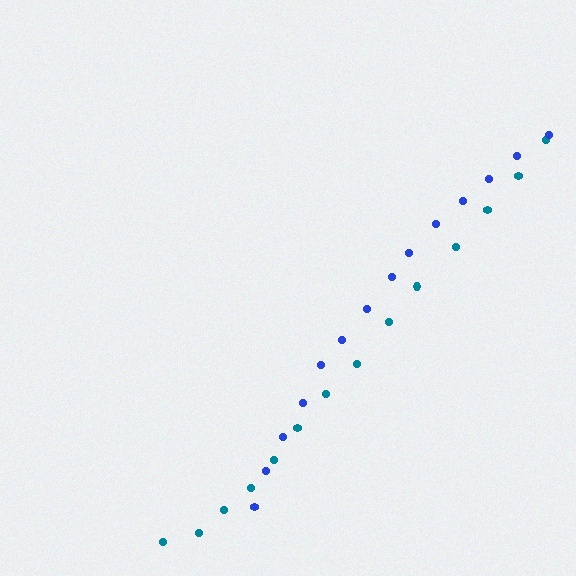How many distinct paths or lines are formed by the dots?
There are 2 distinct paths.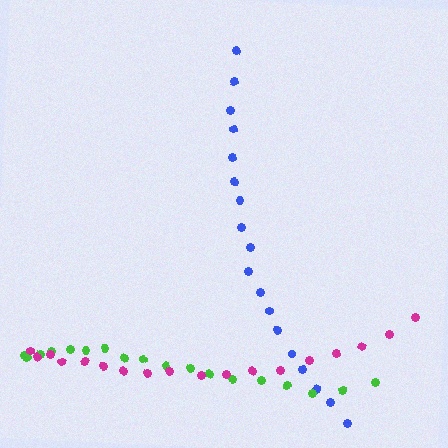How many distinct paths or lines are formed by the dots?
There are 3 distinct paths.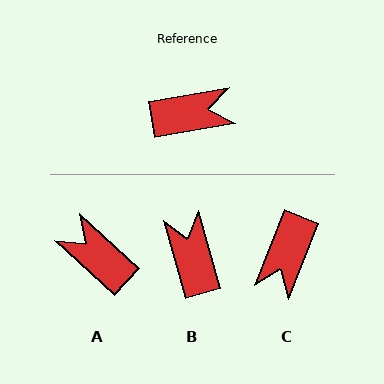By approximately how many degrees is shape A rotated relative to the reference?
Approximately 127 degrees counter-clockwise.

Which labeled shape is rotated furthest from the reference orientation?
A, about 127 degrees away.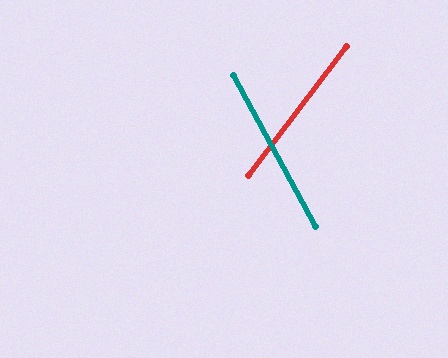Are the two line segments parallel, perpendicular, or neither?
Neither parallel nor perpendicular — they differ by about 65°.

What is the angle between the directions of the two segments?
Approximately 65 degrees.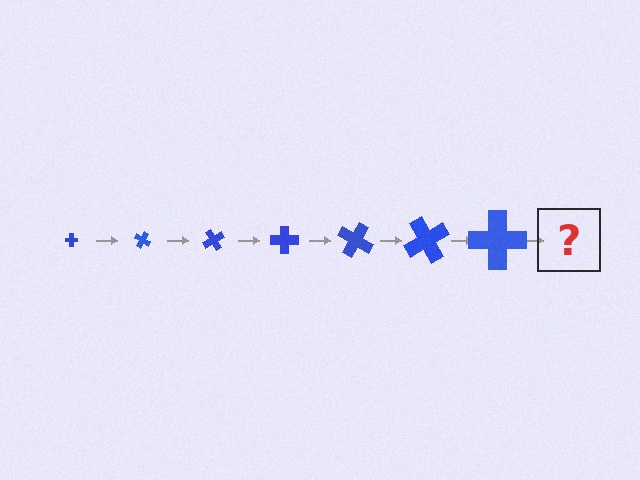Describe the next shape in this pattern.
It should be a cross, larger than the previous one and rotated 210 degrees from the start.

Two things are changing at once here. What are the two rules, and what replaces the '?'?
The two rules are that the cross grows larger each step and it rotates 30 degrees each step. The '?' should be a cross, larger than the previous one and rotated 210 degrees from the start.